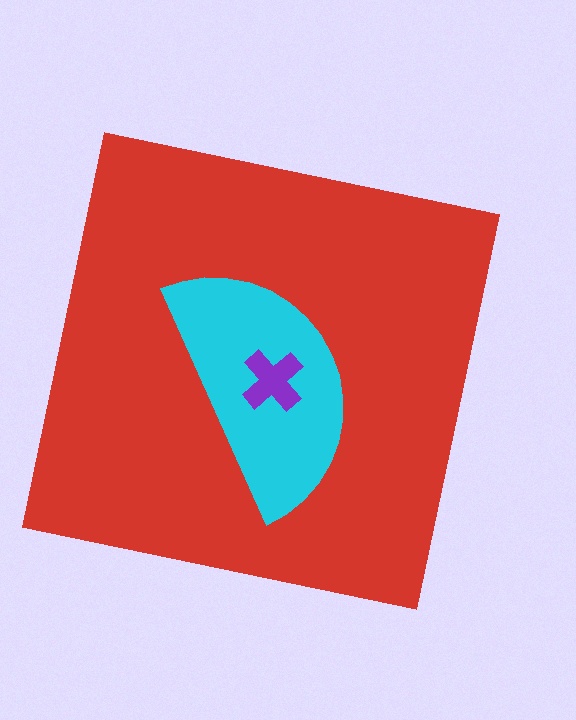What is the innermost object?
The purple cross.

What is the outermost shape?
The red square.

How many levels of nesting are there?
3.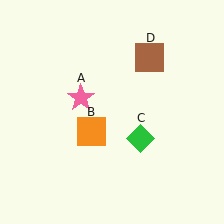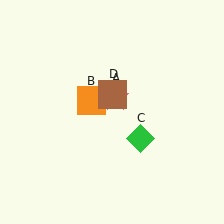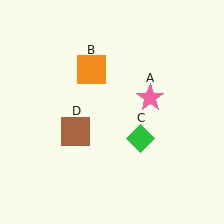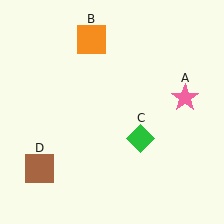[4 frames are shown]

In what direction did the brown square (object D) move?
The brown square (object D) moved down and to the left.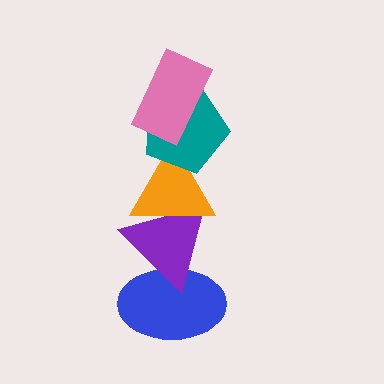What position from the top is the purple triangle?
The purple triangle is 4th from the top.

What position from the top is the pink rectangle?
The pink rectangle is 1st from the top.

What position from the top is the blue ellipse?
The blue ellipse is 5th from the top.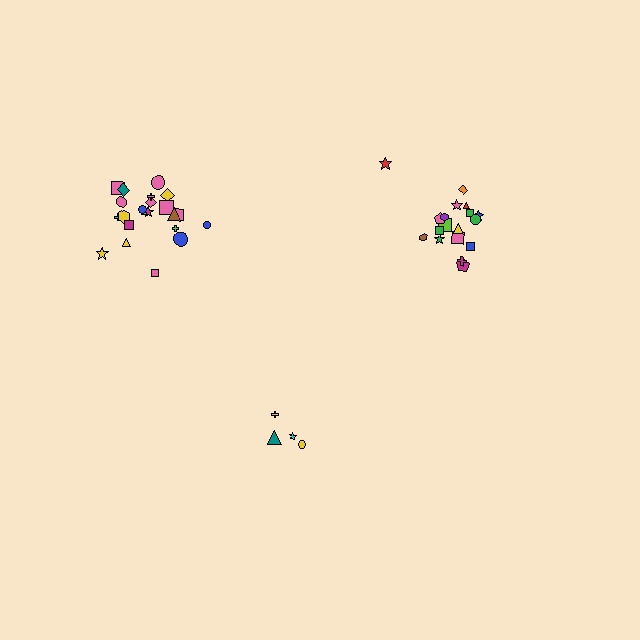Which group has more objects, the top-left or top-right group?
The top-left group.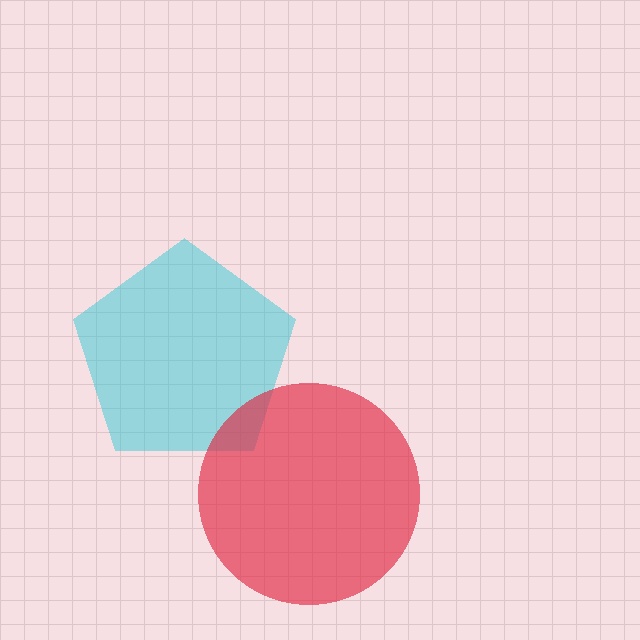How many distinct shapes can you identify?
There are 2 distinct shapes: a cyan pentagon, a red circle.